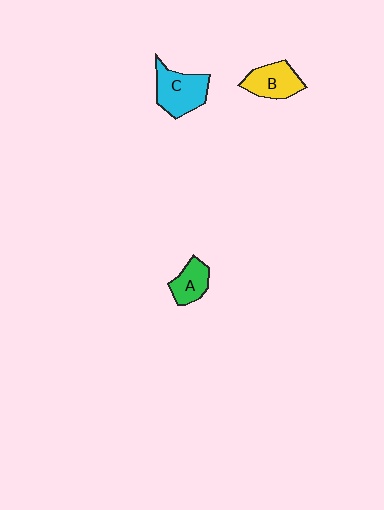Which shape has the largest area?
Shape C (cyan).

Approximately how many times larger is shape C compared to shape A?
Approximately 1.6 times.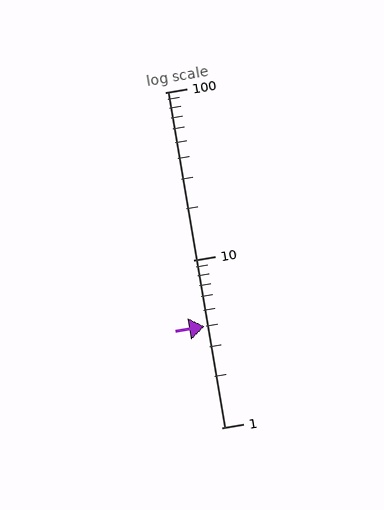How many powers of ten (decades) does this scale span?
The scale spans 2 decades, from 1 to 100.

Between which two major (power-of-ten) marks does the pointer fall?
The pointer is between 1 and 10.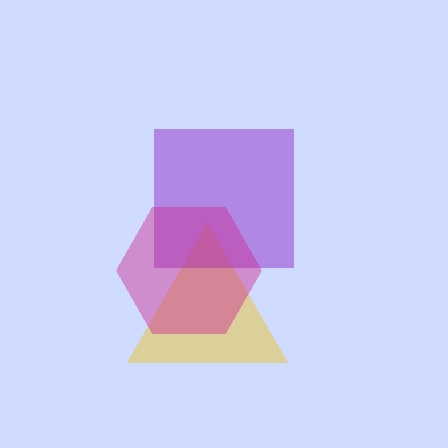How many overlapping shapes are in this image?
There are 3 overlapping shapes in the image.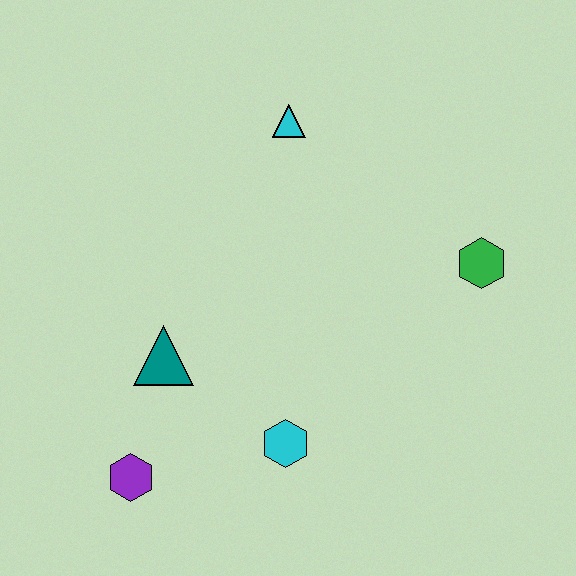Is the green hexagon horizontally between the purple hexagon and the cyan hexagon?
No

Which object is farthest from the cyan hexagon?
The cyan triangle is farthest from the cyan hexagon.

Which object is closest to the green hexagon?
The cyan triangle is closest to the green hexagon.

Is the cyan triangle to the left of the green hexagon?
Yes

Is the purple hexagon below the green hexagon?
Yes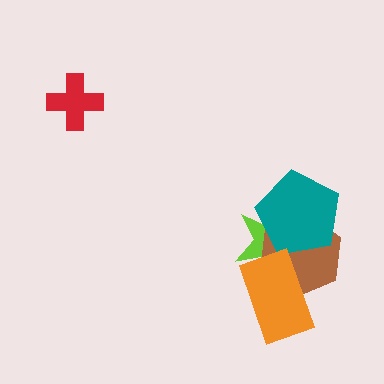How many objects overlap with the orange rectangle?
2 objects overlap with the orange rectangle.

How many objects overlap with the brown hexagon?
3 objects overlap with the brown hexagon.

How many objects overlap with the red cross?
0 objects overlap with the red cross.